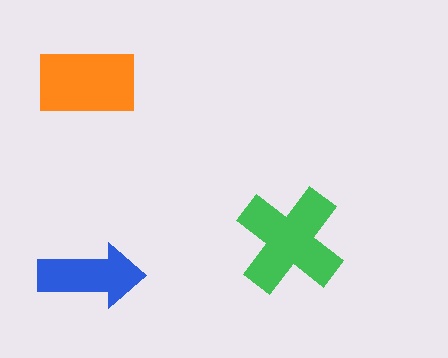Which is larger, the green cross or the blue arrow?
The green cross.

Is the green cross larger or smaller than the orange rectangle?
Larger.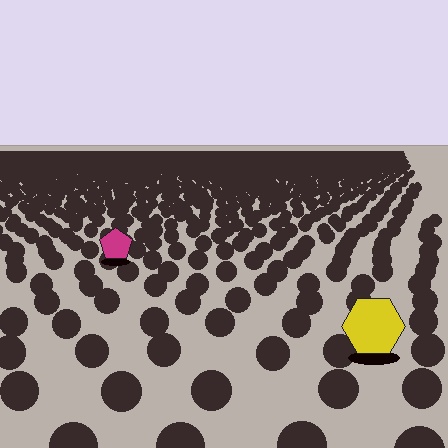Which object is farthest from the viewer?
The magenta pentagon is farthest from the viewer. It appears smaller and the ground texture around it is denser.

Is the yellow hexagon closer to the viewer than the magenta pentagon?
Yes. The yellow hexagon is closer — you can tell from the texture gradient: the ground texture is coarser near it.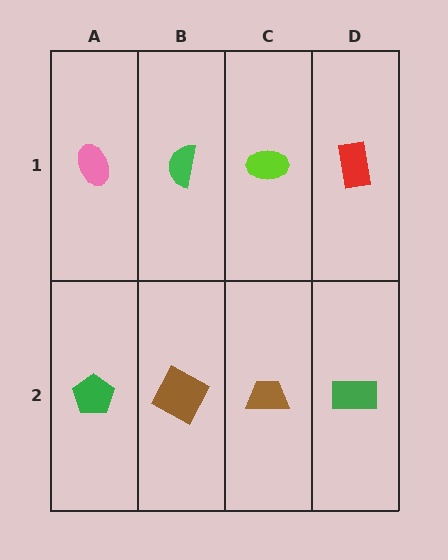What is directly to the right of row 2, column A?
A brown square.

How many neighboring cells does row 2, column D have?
2.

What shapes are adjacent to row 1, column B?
A brown square (row 2, column B), a pink ellipse (row 1, column A), a lime ellipse (row 1, column C).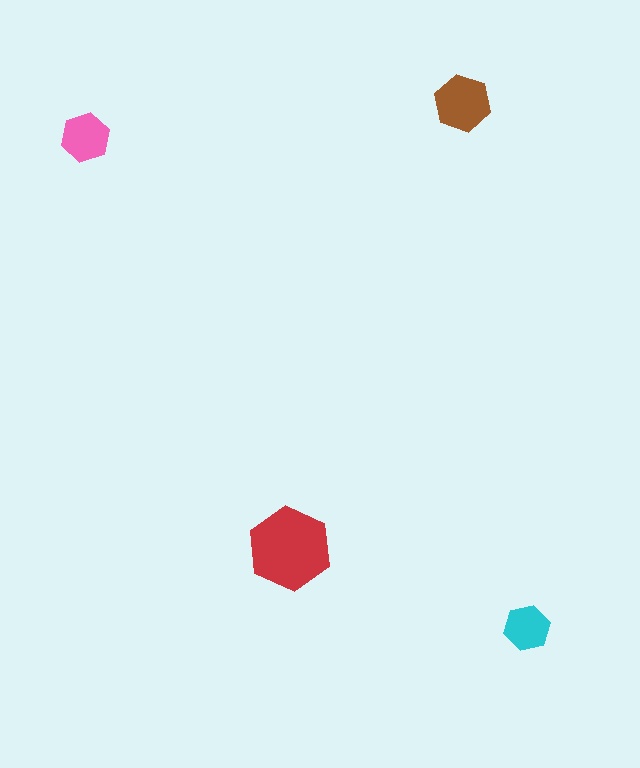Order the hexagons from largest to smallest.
the red one, the brown one, the pink one, the cyan one.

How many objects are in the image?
There are 4 objects in the image.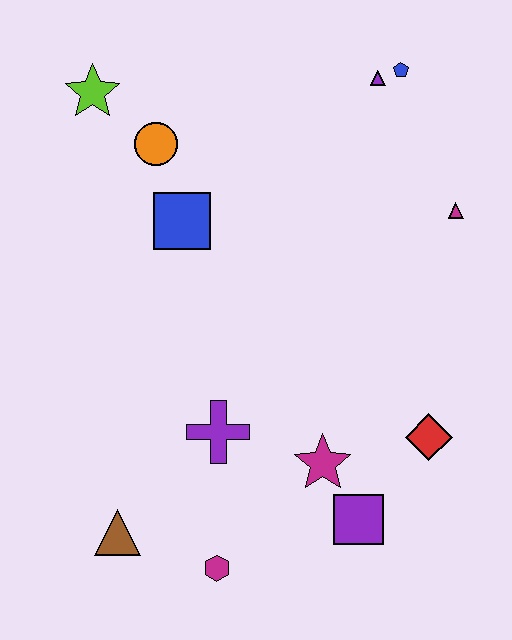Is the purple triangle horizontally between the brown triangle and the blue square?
No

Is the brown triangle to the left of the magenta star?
Yes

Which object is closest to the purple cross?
The magenta star is closest to the purple cross.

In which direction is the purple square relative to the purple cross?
The purple square is to the right of the purple cross.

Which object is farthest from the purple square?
The lime star is farthest from the purple square.